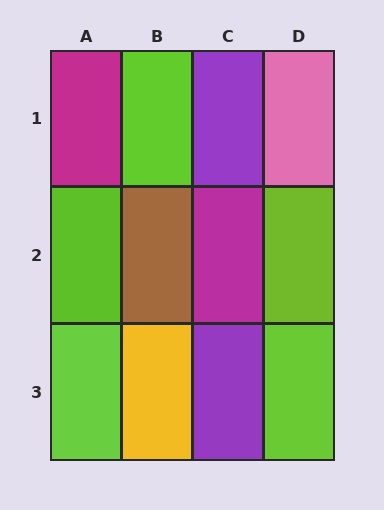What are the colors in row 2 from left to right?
Lime, brown, magenta, lime.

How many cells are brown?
1 cell is brown.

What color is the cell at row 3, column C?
Purple.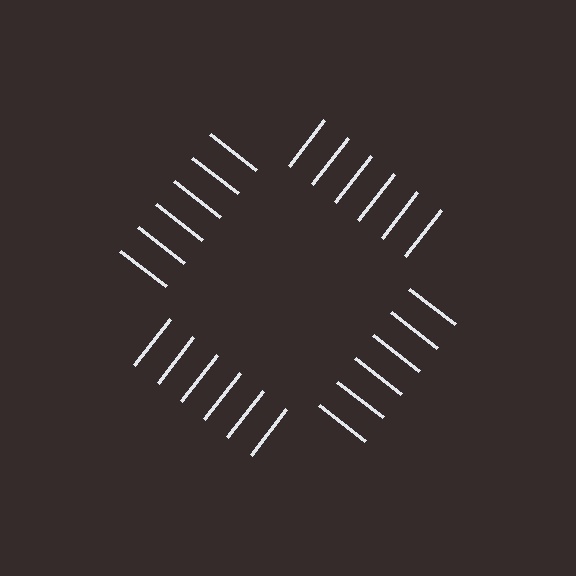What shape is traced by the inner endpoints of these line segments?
An illusory square — the line segments terminate on its edges but no continuous stroke is drawn.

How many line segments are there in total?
24 — 6 along each of the 4 edges.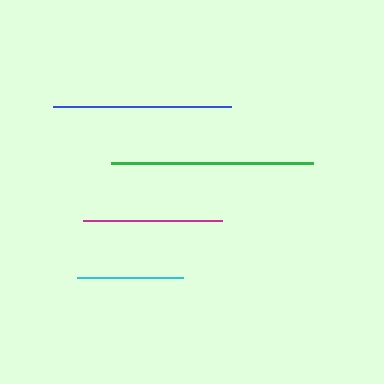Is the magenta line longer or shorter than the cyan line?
The magenta line is longer than the cyan line.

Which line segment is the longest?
The green line is the longest at approximately 202 pixels.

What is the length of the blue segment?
The blue segment is approximately 178 pixels long.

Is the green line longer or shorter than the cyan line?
The green line is longer than the cyan line.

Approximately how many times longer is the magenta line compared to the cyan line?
The magenta line is approximately 1.3 times the length of the cyan line.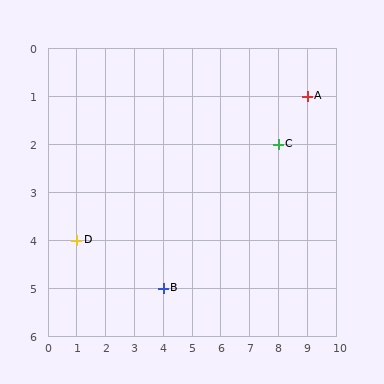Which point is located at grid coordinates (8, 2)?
Point C is at (8, 2).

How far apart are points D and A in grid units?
Points D and A are 8 columns and 3 rows apart (about 8.5 grid units diagonally).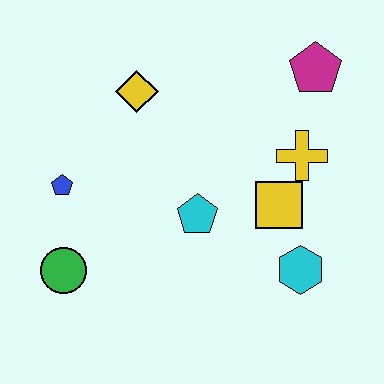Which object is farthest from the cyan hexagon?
The blue pentagon is farthest from the cyan hexagon.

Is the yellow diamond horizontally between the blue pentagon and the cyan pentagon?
Yes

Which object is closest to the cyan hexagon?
The yellow square is closest to the cyan hexagon.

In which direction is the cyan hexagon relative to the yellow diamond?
The cyan hexagon is below the yellow diamond.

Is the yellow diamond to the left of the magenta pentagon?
Yes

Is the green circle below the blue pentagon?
Yes